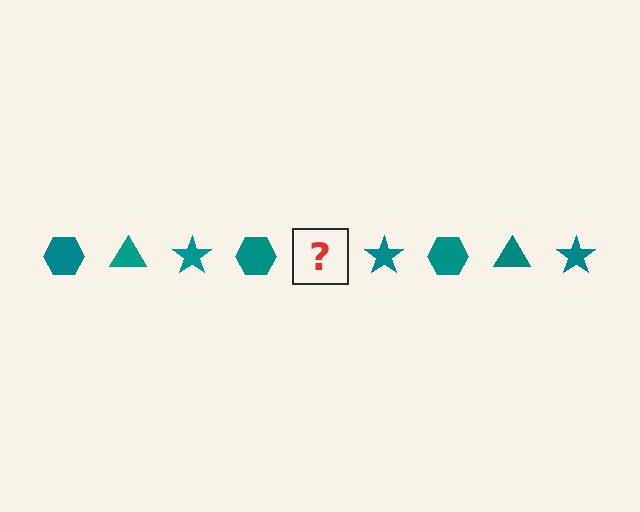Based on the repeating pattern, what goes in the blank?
The blank should be a teal triangle.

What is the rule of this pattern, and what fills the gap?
The rule is that the pattern cycles through hexagon, triangle, star shapes in teal. The gap should be filled with a teal triangle.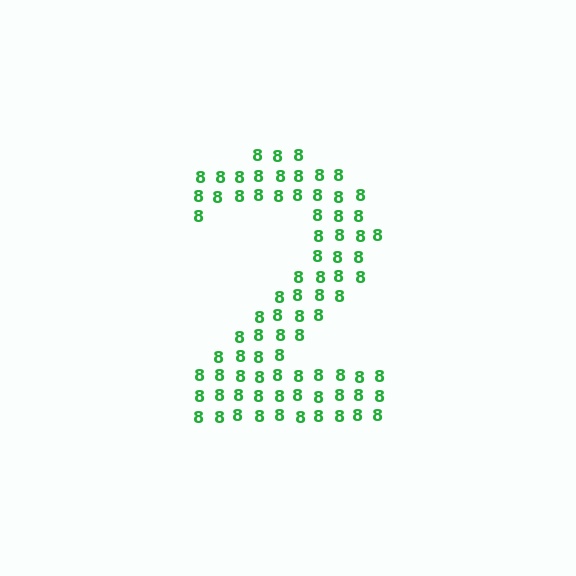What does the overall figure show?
The overall figure shows the digit 2.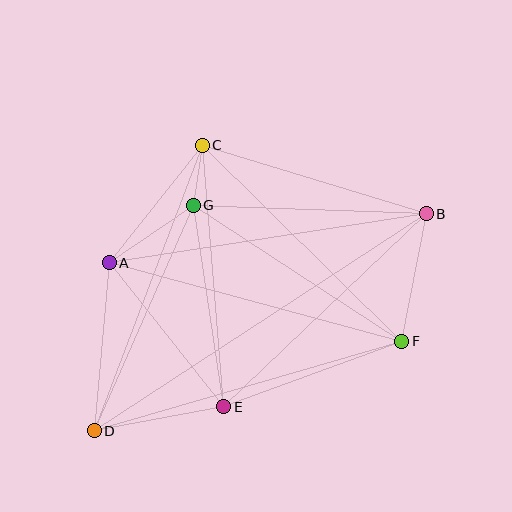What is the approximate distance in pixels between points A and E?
The distance between A and E is approximately 184 pixels.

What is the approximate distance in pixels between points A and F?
The distance between A and F is approximately 303 pixels.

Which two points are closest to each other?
Points C and G are closest to each other.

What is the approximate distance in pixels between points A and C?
The distance between A and C is approximately 150 pixels.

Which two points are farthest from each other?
Points B and D are farthest from each other.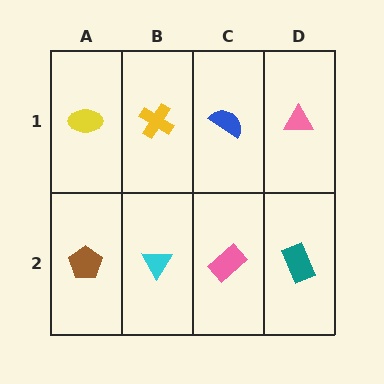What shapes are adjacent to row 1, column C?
A pink rectangle (row 2, column C), a yellow cross (row 1, column B), a pink triangle (row 1, column D).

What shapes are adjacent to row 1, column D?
A teal rectangle (row 2, column D), a blue semicircle (row 1, column C).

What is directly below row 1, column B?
A cyan triangle.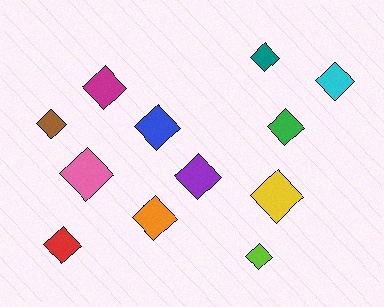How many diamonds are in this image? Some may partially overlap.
There are 12 diamonds.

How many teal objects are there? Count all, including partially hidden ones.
There is 1 teal object.